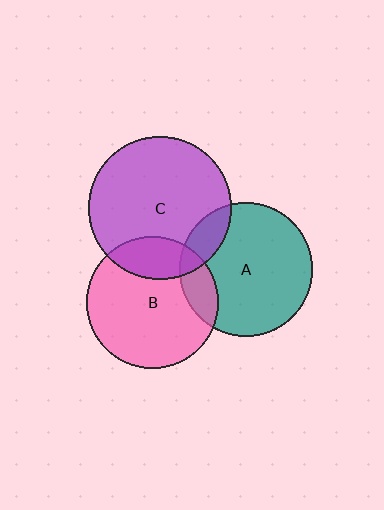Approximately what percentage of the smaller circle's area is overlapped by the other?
Approximately 20%.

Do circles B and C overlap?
Yes.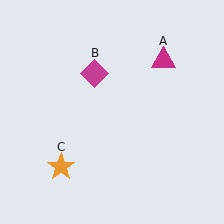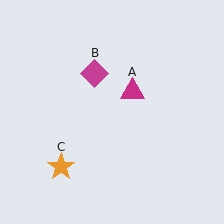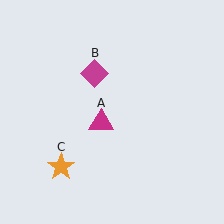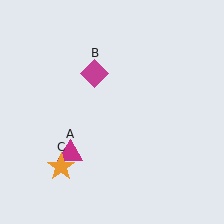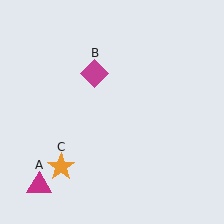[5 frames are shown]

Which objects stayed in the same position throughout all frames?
Magenta diamond (object B) and orange star (object C) remained stationary.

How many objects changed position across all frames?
1 object changed position: magenta triangle (object A).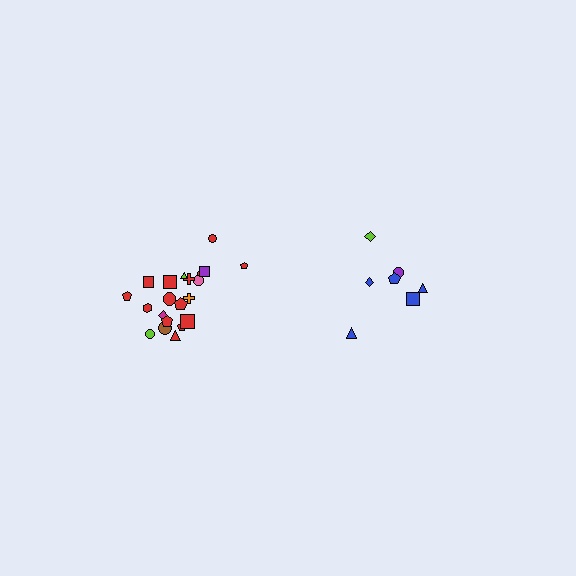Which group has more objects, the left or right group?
The left group.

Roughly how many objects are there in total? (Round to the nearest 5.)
Roughly 30 objects in total.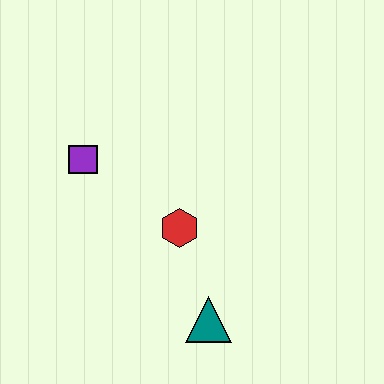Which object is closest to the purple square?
The red hexagon is closest to the purple square.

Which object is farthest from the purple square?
The teal triangle is farthest from the purple square.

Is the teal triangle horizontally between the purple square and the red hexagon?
No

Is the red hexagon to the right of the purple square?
Yes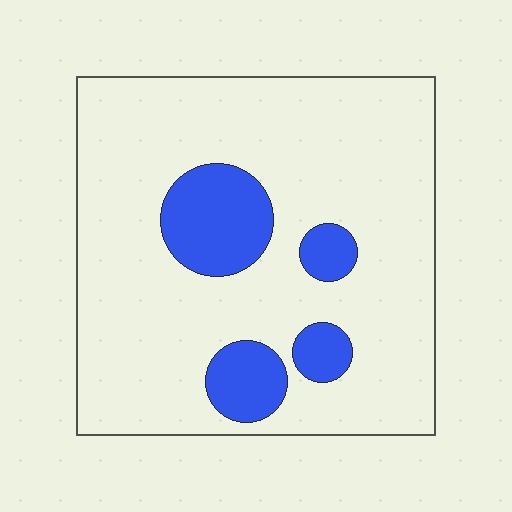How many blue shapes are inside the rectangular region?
4.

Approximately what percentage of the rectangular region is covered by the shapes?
Approximately 15%.